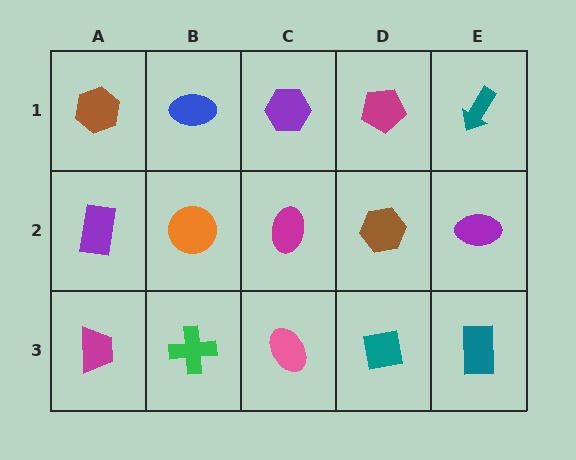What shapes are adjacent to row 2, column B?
A blue ellipse (row 1, column B), a green cross (row 3, column B), a purple rectangle (row 2, column A), a magenta ellipse (row 2, column C).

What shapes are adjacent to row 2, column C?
A purple hexagon (row 1, column C), a pink ellipse (row 3, column C), an orange circle (row 2, column B), a brown hexagon (row 2, column D).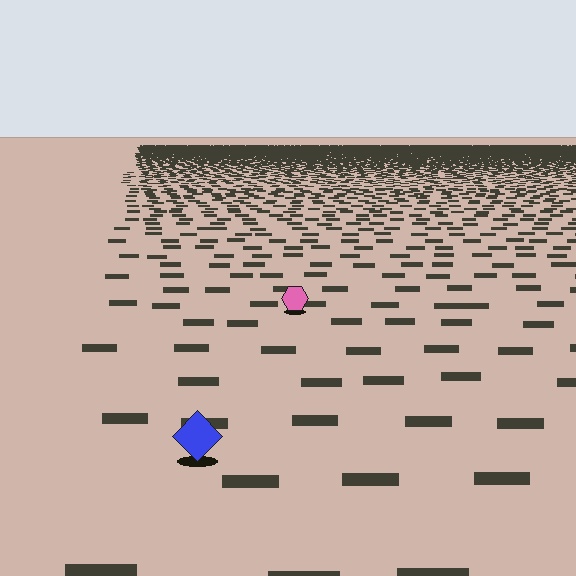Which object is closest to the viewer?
The blue diamond is closest. The texture marks near it are larger and more spread out.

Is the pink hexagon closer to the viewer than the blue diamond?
No. The blue diamond is closer — you can tell from the texture gradient: the ground texture is coarser near it.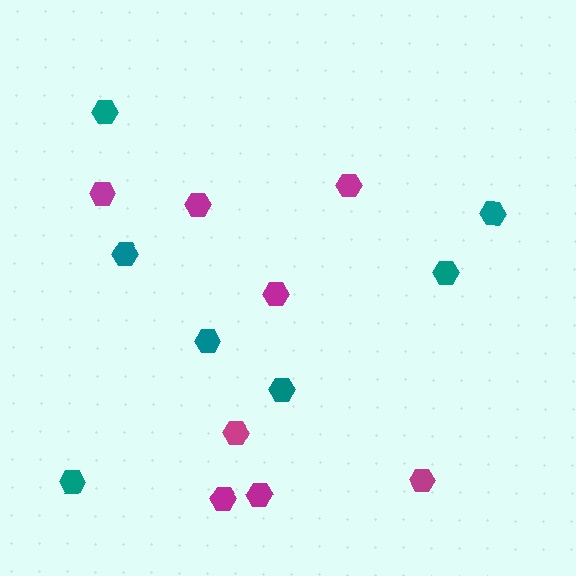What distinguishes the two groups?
There are 2 groups: one group of magenta hexagons (8) and one group of teal hexagons (7).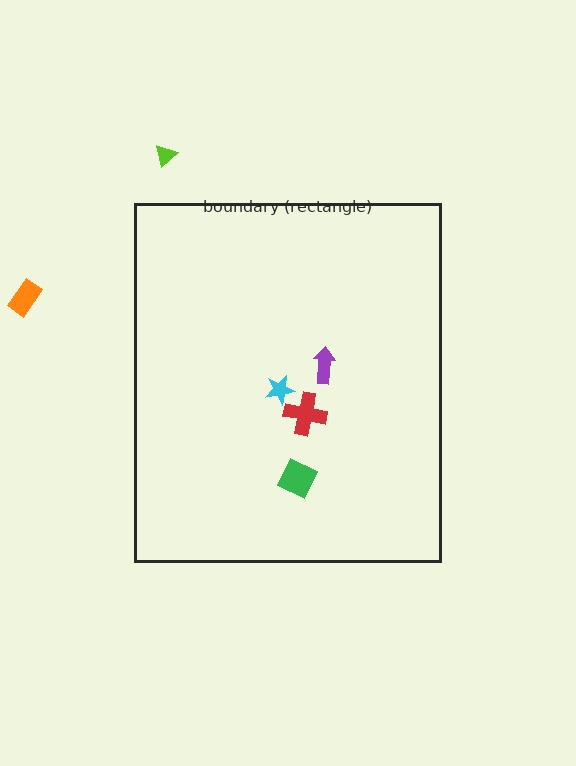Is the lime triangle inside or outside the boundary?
Outside.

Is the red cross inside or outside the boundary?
Inside.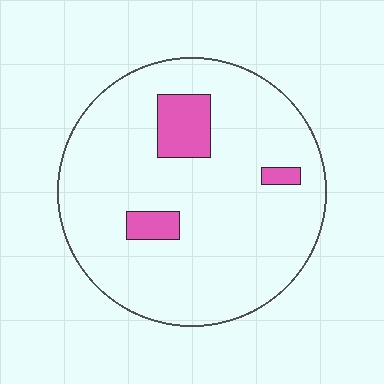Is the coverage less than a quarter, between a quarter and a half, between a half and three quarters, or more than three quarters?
Less than a quarter.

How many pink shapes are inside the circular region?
3.